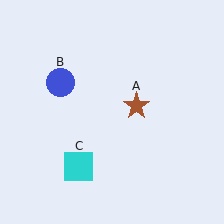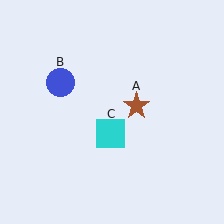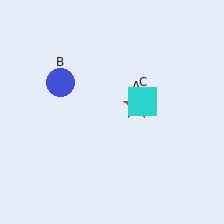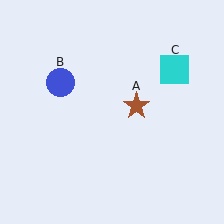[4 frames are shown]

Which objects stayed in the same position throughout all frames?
Brown star (object A) and blue circle (object B) remained stationary.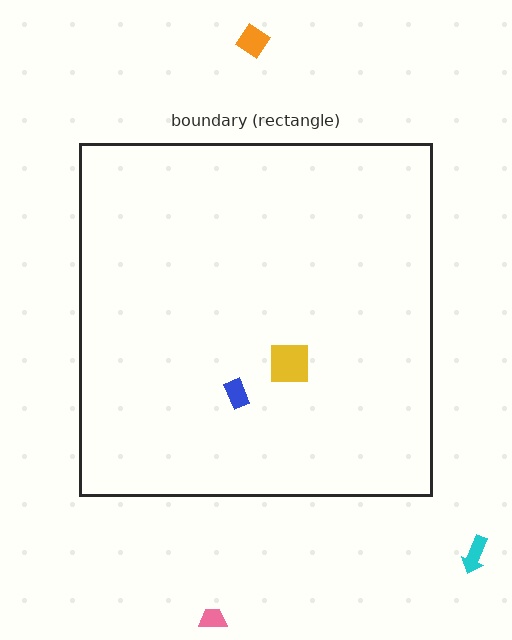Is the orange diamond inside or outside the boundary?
Outside.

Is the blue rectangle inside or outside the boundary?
Inside.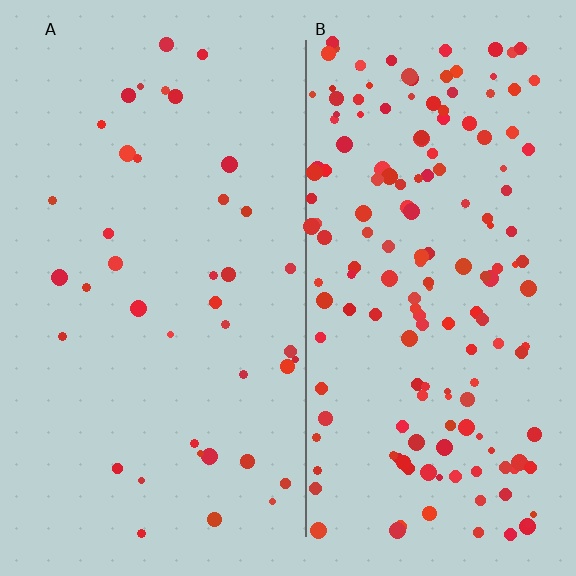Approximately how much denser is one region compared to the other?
Approximately 4.1× — region B over region A.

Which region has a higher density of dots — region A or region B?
B (the right).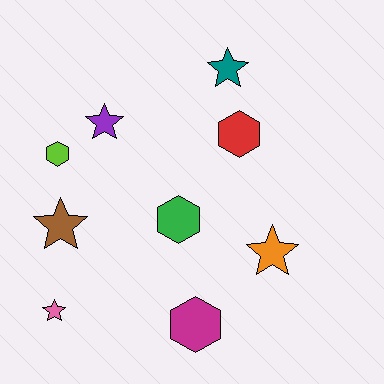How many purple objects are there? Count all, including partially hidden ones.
There is 1 purple object.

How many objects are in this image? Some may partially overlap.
There are 9 objects.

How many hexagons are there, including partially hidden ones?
There are 4 hexagons.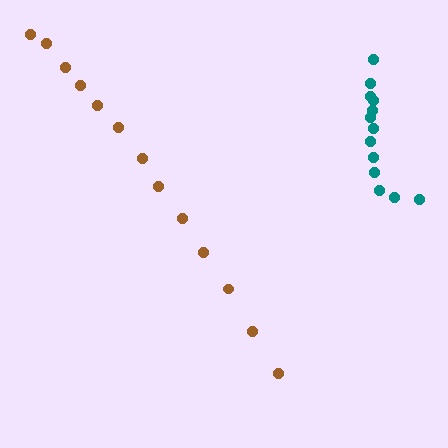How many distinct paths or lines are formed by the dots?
There are 2 distinct paths.